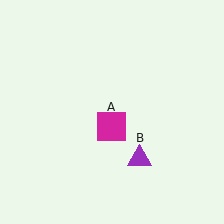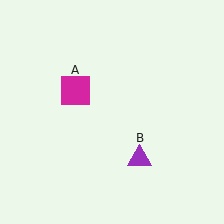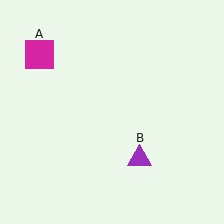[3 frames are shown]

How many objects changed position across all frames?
1 object changed position: magenta square (object A).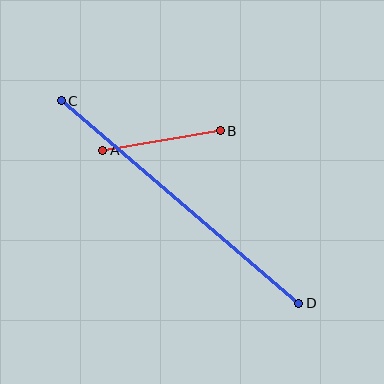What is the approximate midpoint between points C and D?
The midpoint is at approximately (180, 202) pixels.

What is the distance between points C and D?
The distance is approximately 312 pixels.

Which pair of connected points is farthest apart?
Points C and D are farthest apart.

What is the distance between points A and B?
The distance is approximately 119 pixels.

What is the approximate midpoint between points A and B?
The midpoint is at approximately (161, 140) pixels.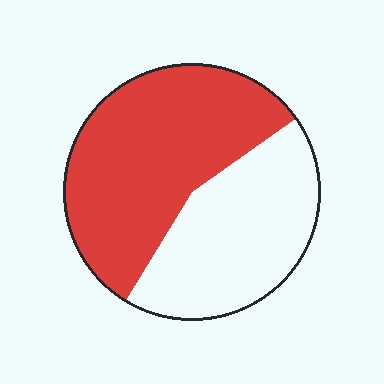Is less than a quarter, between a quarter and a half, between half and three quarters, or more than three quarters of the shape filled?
Between half and three quarters.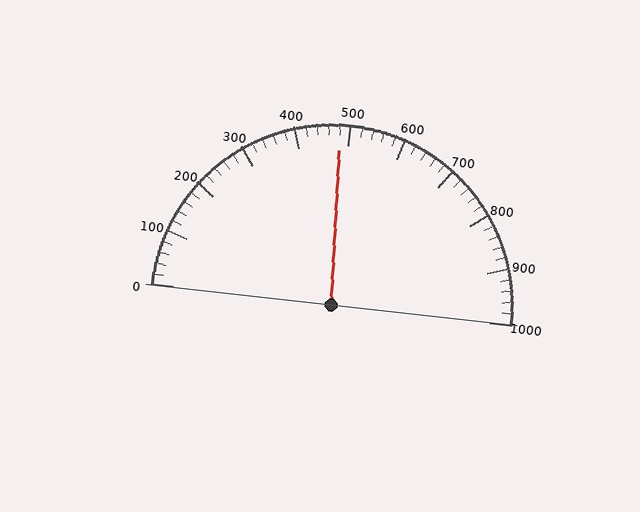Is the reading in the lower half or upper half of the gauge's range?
The reading is in the lower half of the range (0 to 1000).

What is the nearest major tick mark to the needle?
The nearest major tick mark is 500.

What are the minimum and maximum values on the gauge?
The gauge ranges from 0 to 1000.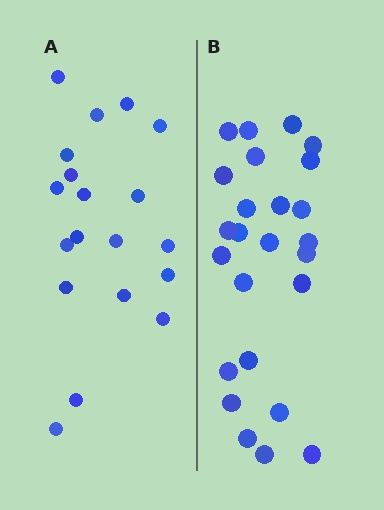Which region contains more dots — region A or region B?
Region B (the right region) has more dots.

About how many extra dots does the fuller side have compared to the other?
Region B has about 6 more dots than region A.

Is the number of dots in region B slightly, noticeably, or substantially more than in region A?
Region B has noticeably more, but not dramatically so. The ratio is roughly 1.3 to 1.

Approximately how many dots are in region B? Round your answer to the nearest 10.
About 20 dots. (The exact count is 25, which rounds to 20.)